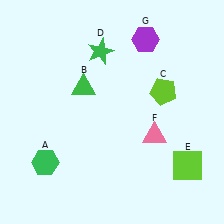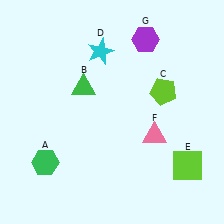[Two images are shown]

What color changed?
The star (D) changed from green in Image 1 to cyan in Image 2.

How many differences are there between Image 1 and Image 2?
There is 1 difference between the two images.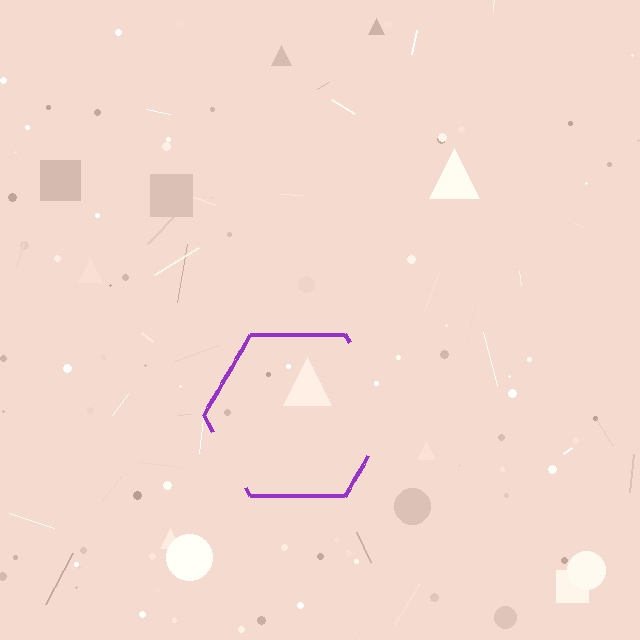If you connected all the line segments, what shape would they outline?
They would outline a hexagon.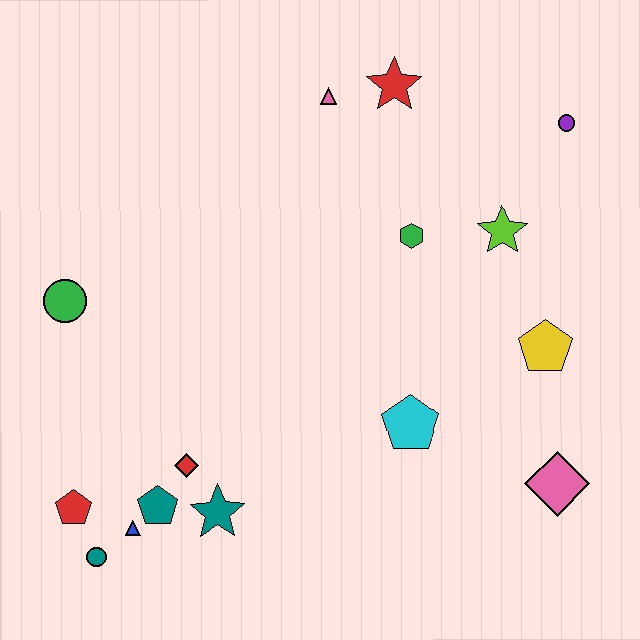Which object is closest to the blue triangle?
The teal pentagon is closest to the blue triangle.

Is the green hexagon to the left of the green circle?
No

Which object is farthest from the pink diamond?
The green circle is farthest from the pink diamond.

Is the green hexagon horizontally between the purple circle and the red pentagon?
Yes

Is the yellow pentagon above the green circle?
No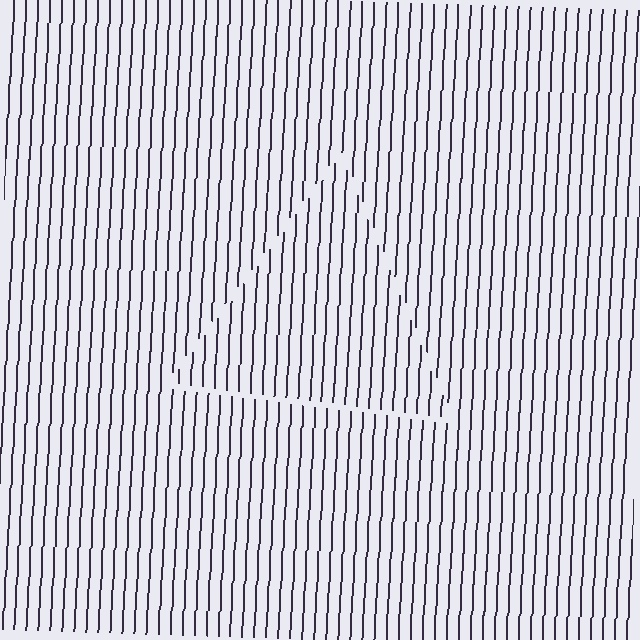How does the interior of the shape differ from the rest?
The interior of the shape contains the same grating, shifted by half a period — the contour is defined by the phase discontinuity where line-ends from the inner and outer gratings abut.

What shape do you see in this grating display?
An illusory triangle. The interior of the shape contains the same grating, shifted by half a period — the contour is defined by the phase discontinuity where line-ends from the inner and outer gratings abut.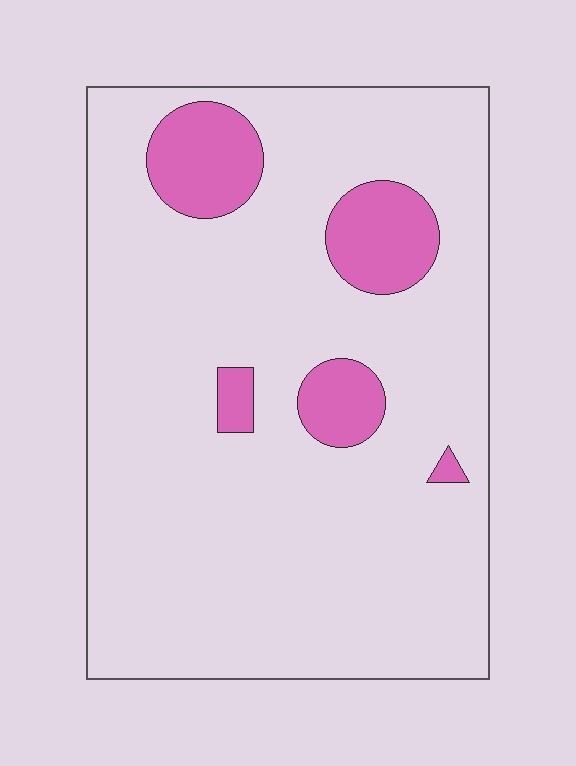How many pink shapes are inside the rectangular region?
5.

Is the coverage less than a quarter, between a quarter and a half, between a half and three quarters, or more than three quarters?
Less than a quarter.